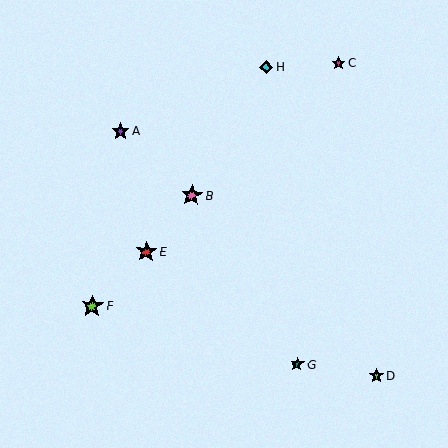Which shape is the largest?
The lime star (labeled F) is the largest.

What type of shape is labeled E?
Shape E is a red star.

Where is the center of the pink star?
The center of the pink star is at (192, 196).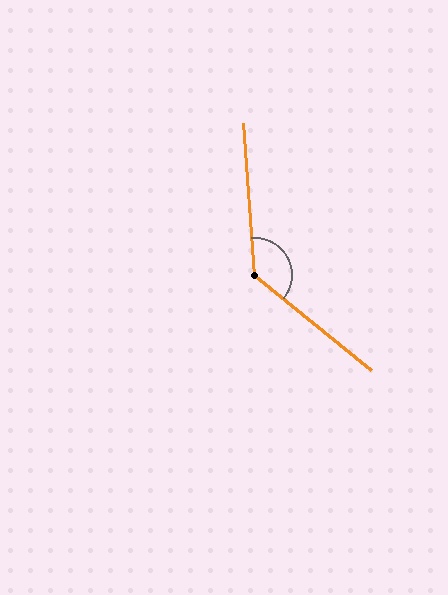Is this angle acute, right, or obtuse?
It is obtuse.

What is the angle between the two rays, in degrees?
Approximately 133 degrees.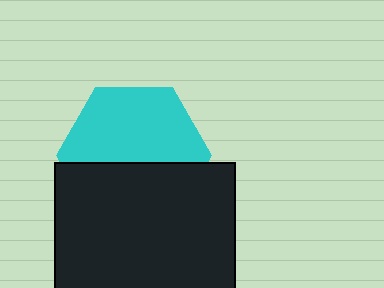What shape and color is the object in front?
The object in front is a black square.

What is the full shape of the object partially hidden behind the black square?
The partially hidden object is a cyan hexagon.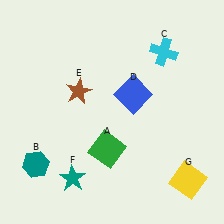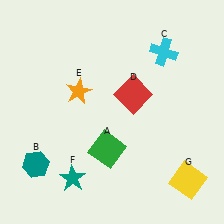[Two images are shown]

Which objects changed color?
D changed from blue to red. E changed from brown to orange.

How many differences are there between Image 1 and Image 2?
There are 2 differences between the two images.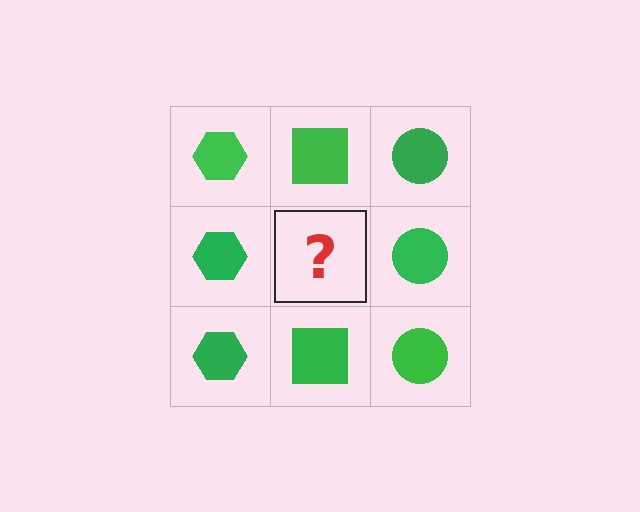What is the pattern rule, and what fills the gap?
The rule is that each column has a consistent shape. The gap should be filled with a green square.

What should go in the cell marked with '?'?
The missing cell should contain a green square.